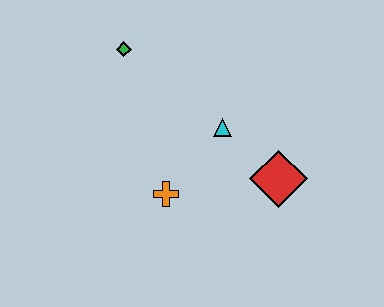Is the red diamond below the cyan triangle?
Yes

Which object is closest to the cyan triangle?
The red diamond is closest to the cyan triangle.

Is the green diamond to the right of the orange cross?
No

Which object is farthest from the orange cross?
The green diamond is farthest from the orange cross.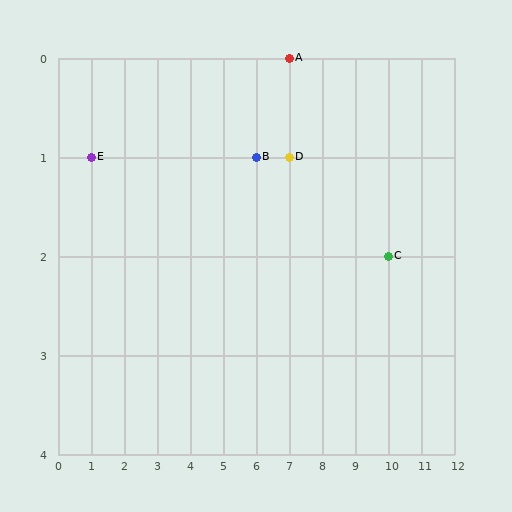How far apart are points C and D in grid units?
Points C and D are 3 columns and 1 row apart (about 3.2 grid units diagonally).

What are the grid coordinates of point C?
Point C is at grid coordinates (10, 2).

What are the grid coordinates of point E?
Point E is at grid coordinates (1, 1).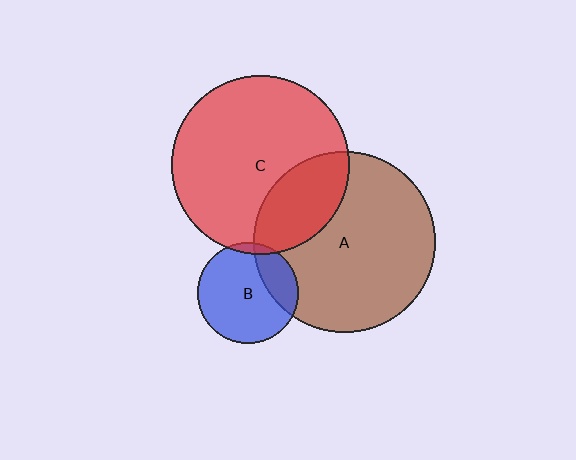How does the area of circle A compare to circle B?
Approximately 3.2 times.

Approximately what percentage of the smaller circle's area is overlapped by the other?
Approximately 5%.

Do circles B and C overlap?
Yes.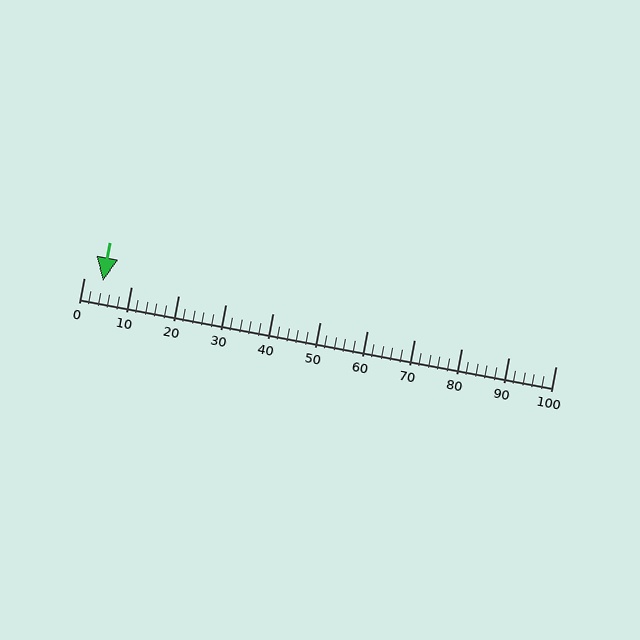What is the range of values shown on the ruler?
The ruler shows values from 0 to 100.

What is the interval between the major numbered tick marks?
The major tick marks are spaced 10 units apart.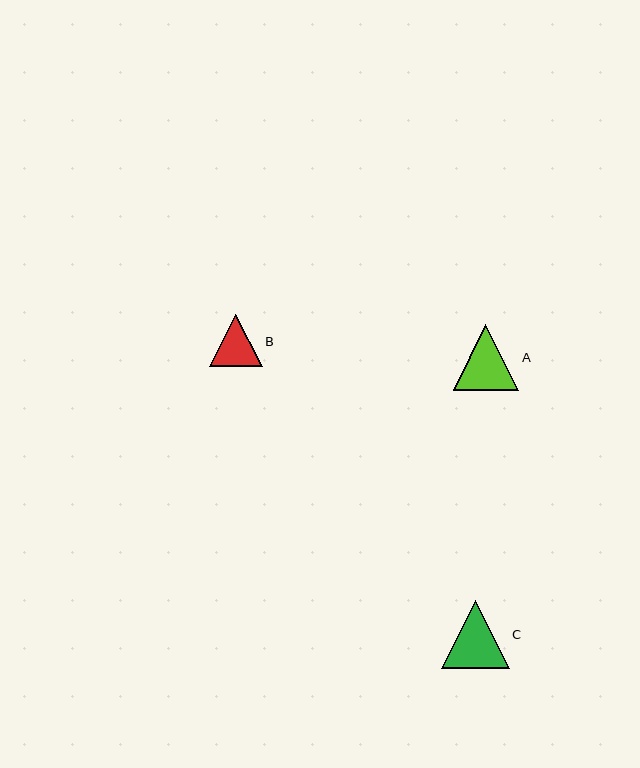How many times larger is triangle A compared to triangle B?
Triangle A is approximately 1.3 times the size of triangle B.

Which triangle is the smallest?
Triangle B is the smallest with a size of approximately 52 pixels.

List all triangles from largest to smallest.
From largest to smallest: C, A, B.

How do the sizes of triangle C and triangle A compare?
Triangle C and triangle A are approximately the same size.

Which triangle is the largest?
Triangle C is the largest with a size of approximately 68 pixels.